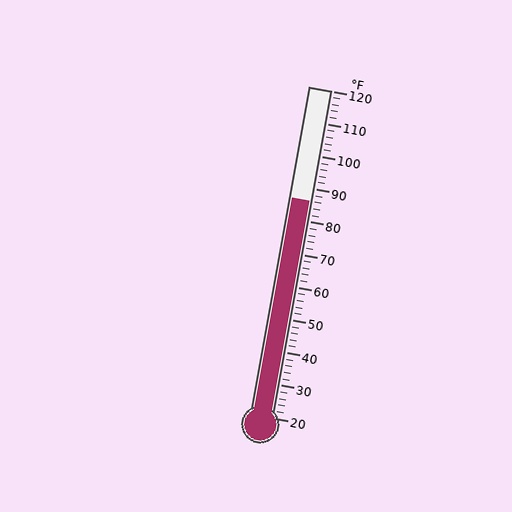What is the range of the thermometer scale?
The thermometer scale ranges from 20°F to 120°F.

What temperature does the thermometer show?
The thermometer shows approximately 86°F.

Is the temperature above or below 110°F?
The temperature is below 110°F.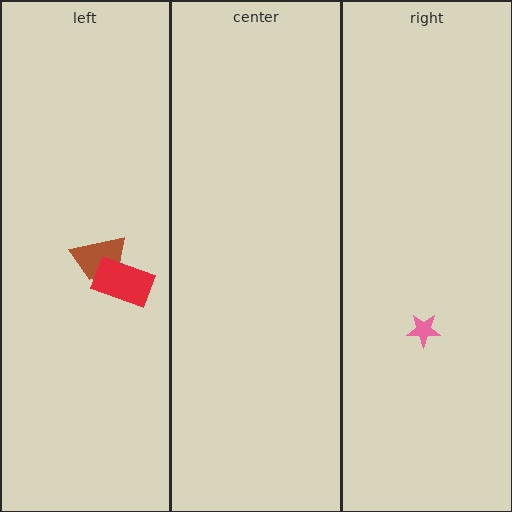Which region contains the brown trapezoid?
The left region.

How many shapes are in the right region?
1.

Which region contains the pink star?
The right region.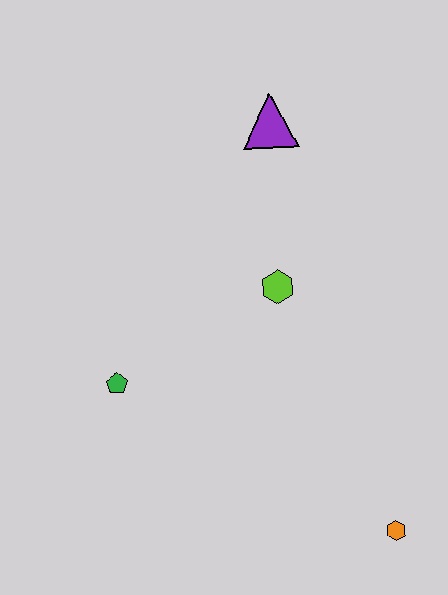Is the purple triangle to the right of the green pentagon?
Yes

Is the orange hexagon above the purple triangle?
No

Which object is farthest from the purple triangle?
The orange hexagon is farthest from the purple triangle.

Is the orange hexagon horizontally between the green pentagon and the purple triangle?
No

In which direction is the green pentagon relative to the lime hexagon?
The green pentagon is to the left of the lime hexagon.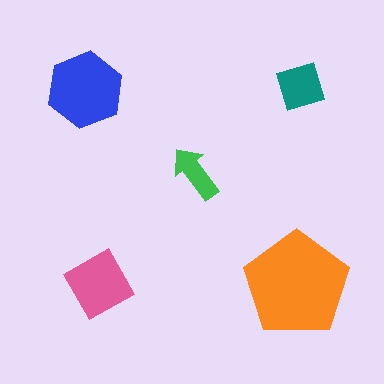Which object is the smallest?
The green arrow.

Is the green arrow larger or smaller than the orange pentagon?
Smaller.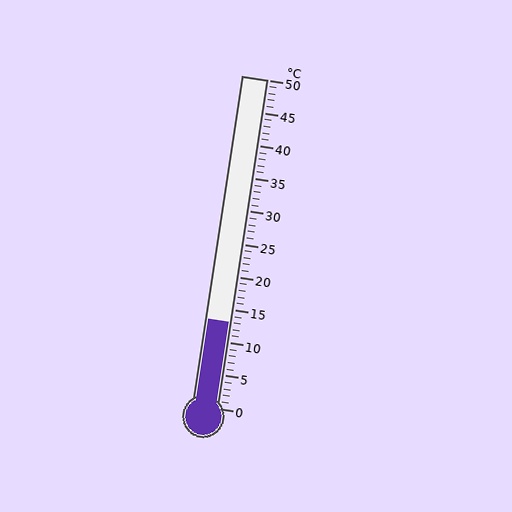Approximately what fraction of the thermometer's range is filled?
The thermometer is filled to approximately 25% of its range.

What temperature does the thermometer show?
The thermometer shows approximately 13°C.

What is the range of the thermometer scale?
The thermometer scale ranges from 0°C to 50°C.